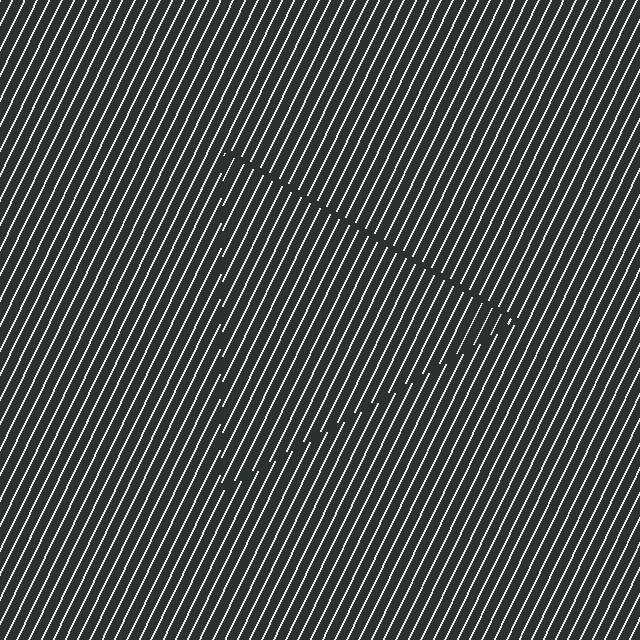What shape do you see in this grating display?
An illusory triangle. The interior of the shape contains the same grating, shifted by half a period — the contour is defined by the phase discontinuity where line-ends from the inner and outer gratings abut.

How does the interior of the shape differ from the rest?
The interior of the shape contains the same grating, shifted by half a period — the contour is defined by the phase discontinuity where line-ends from the inner and outer gratings abut.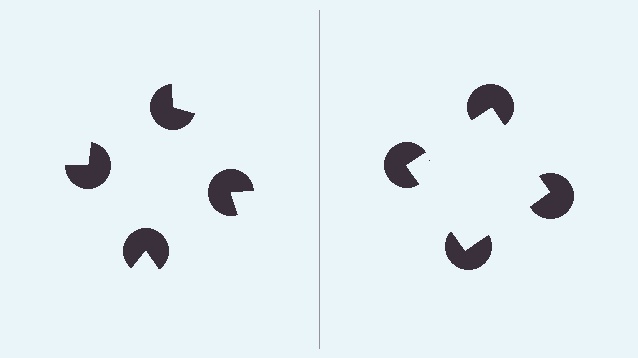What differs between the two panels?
The pac-man discs are positioned identically on both sides; only the wedge orientations differ. On the right they align to a square; on the left they are misaligned.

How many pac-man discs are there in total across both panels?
8 — 4 on each side.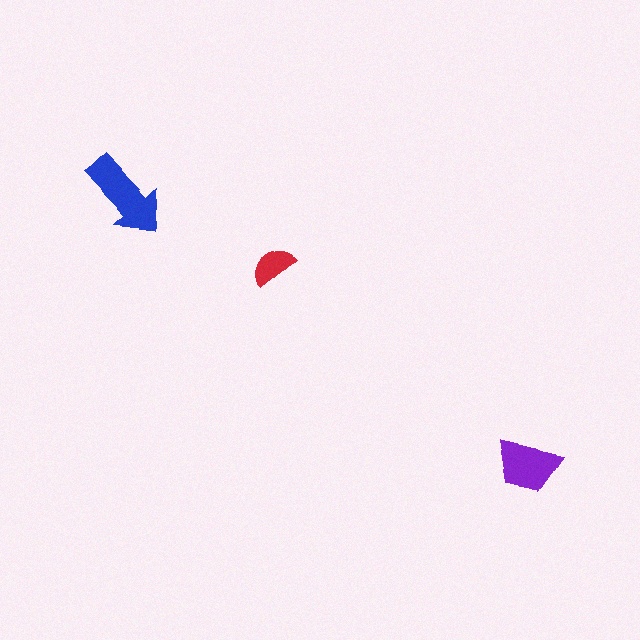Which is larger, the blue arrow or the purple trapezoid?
The blue arrow.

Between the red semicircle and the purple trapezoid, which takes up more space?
The purple trapezoid.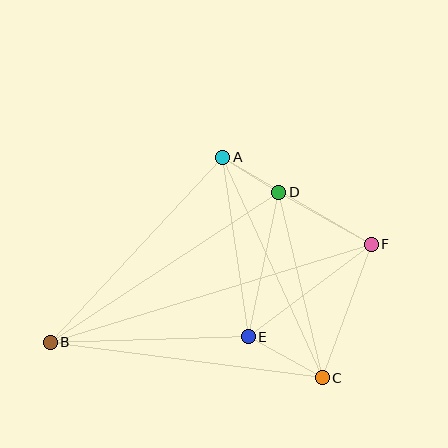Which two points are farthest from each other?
Points B and F are farthest from each other.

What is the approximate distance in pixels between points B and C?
The distance between B and C is approximately 274 pixels.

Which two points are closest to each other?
Points A and D are closest to each other.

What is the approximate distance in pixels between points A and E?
The distance between A and E is approximately 181 pixels.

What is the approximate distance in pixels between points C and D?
The distance between C and D is approximately 190 pixels.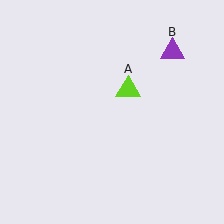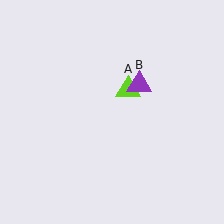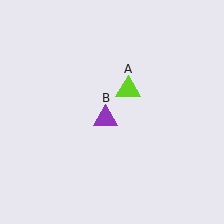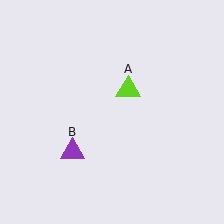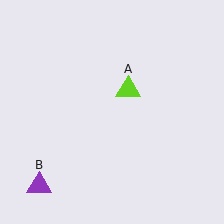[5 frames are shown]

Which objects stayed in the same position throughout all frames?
Lime triangle (object A) remained stationary.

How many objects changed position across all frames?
1 object changed position: purple triangle (object B).